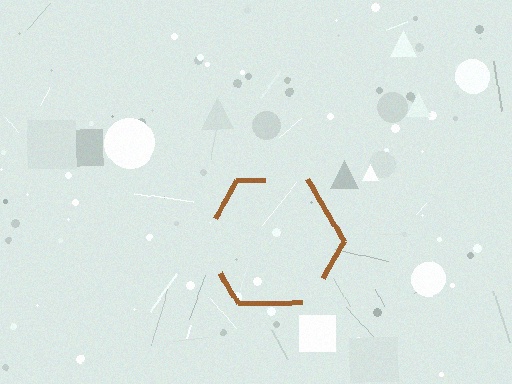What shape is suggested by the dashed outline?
The dashed outline suggests a hexagon.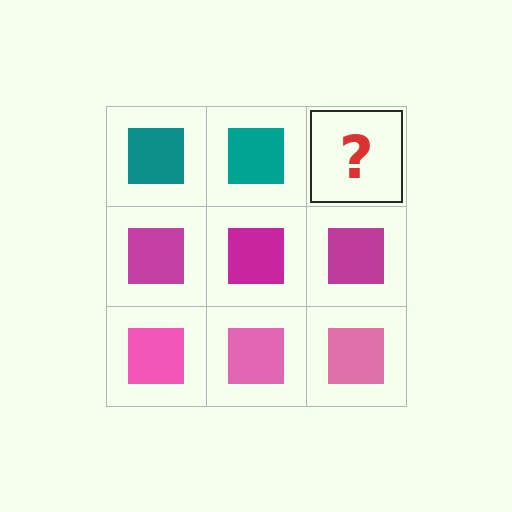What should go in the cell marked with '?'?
The missing cell should contain a teal square.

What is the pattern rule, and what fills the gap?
The rule is that each row has a consistent color. The gap should be filled with a teal square.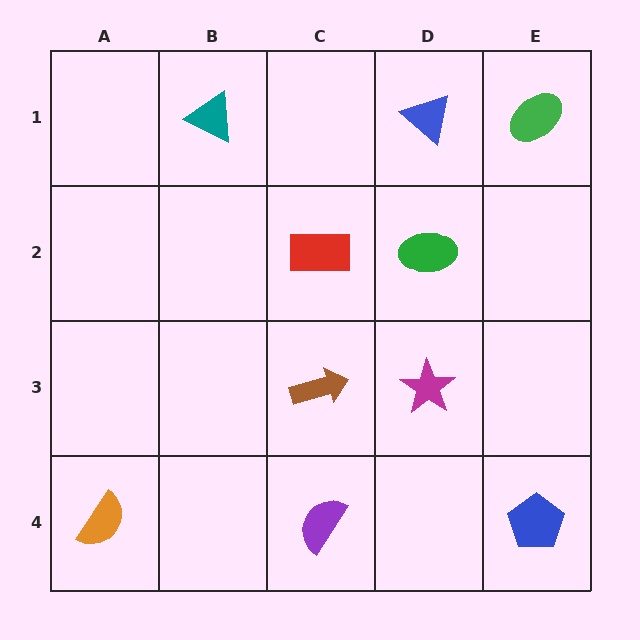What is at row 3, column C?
A brown arrow.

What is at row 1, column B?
A teal triangle.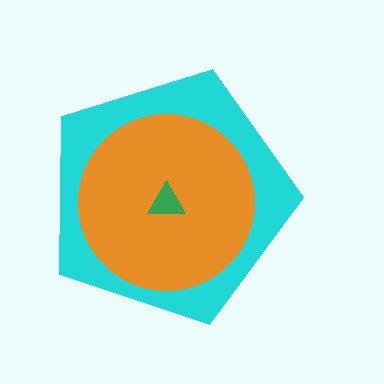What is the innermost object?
The green triangle.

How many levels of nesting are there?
3.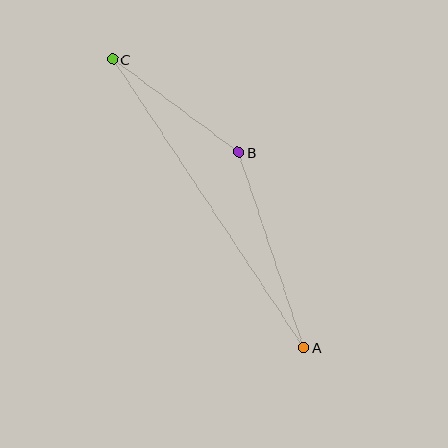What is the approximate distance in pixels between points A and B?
The distance between A and B is approximately 206 pixels.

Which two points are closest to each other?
Points B and C are closest to each other.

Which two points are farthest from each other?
Points A and C are farthest from each other.